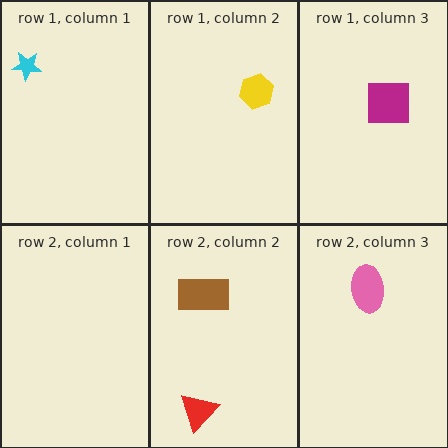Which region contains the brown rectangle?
The row 2, column 2 region.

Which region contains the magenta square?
The row 1, column 3 region.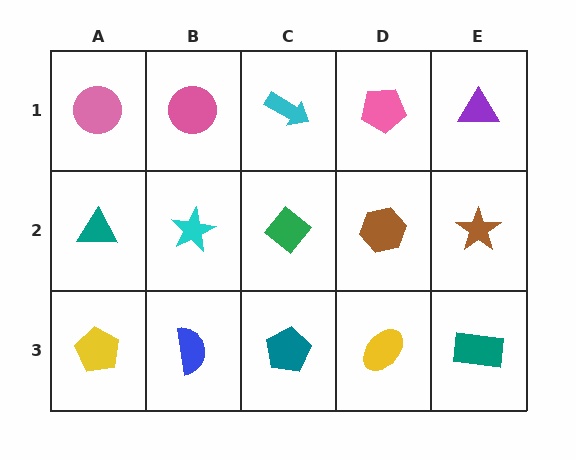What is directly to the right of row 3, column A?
A blue semicircle.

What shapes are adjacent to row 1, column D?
A brown hexagon (row 2, column D), a cyan arrow (row 1, column C), a purple triangle (row 1, column E).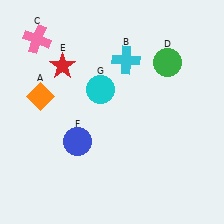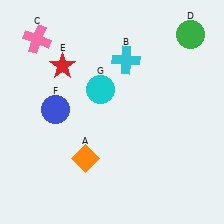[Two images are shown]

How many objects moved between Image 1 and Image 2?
3 objects moved between the two images.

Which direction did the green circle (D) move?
The green circle (D) moved up.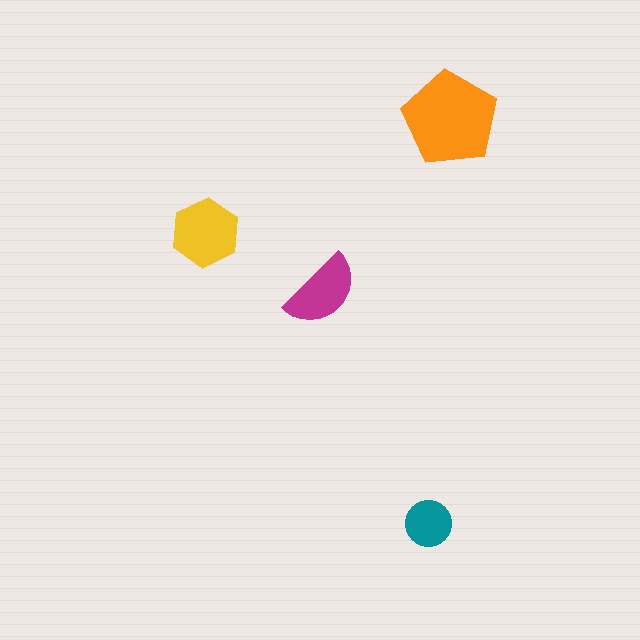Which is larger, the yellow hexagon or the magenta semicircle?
The yellow hexagon.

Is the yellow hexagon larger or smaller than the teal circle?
Larger.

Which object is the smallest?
The teal circle.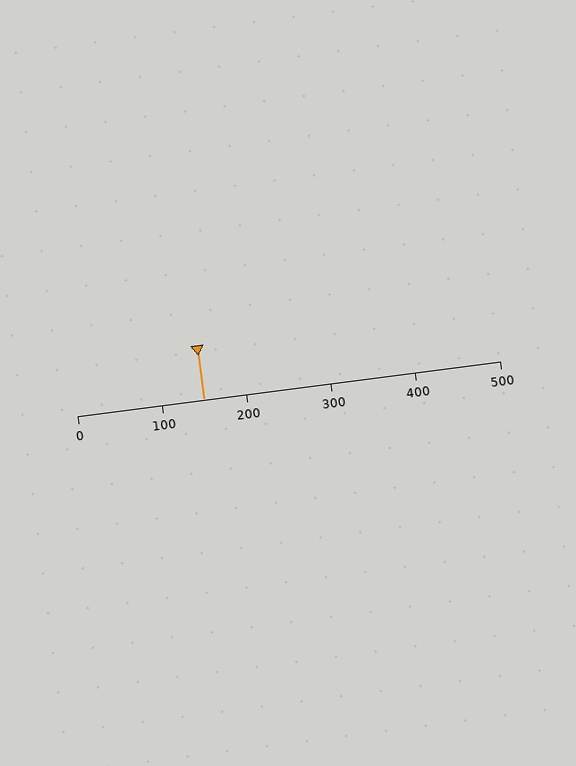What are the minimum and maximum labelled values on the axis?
The axis runs from 0 to 500.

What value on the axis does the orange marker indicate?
The marker indicates approximately 150.